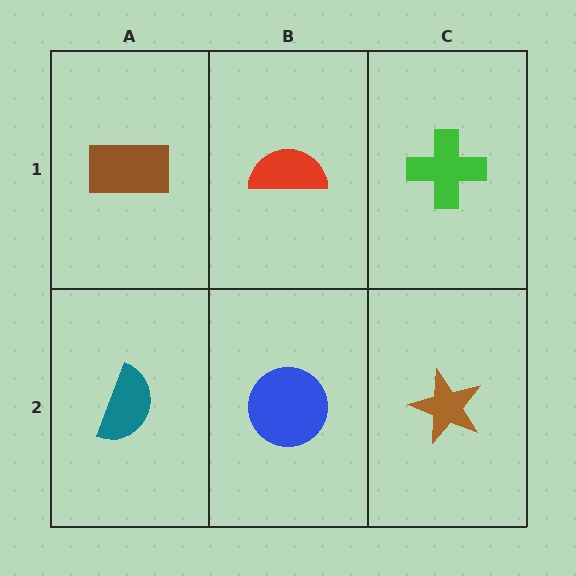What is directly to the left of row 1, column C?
A red semicircle.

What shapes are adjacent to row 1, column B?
A blue circle (row 2, column B), a brown rectangle (row 1, column A), a green cross (row 1, column C).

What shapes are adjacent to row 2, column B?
A red semicircle (row 1, column B), a teal semicircle (row 2, column A), a brown star (row 2, column C).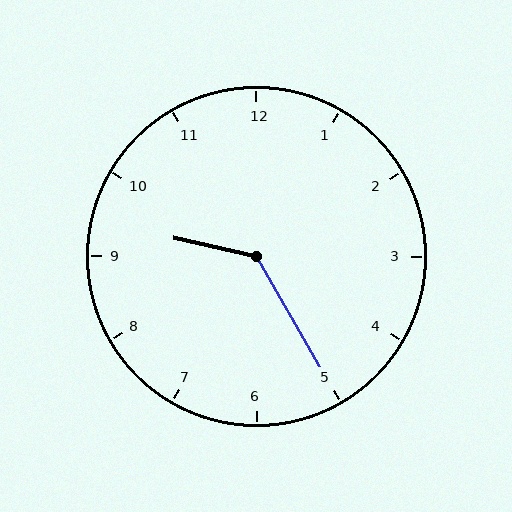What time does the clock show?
9:25.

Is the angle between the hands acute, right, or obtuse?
It is obtuse.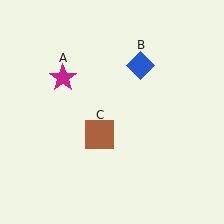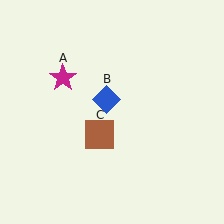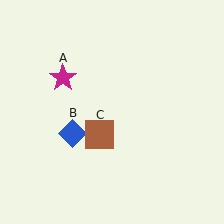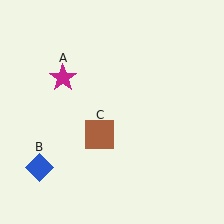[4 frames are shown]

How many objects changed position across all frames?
1 object changed position: blue diamond (object B).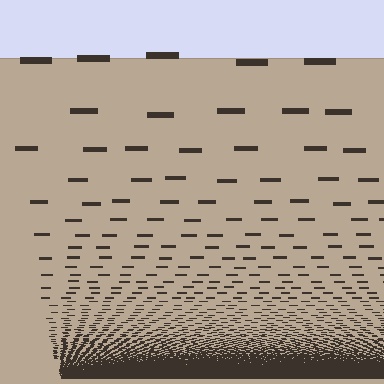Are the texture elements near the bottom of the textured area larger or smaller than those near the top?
Smaller. The gradient is inverted — elements near the bottom are smaller and denser.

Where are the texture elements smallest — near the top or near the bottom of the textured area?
Near the bottom.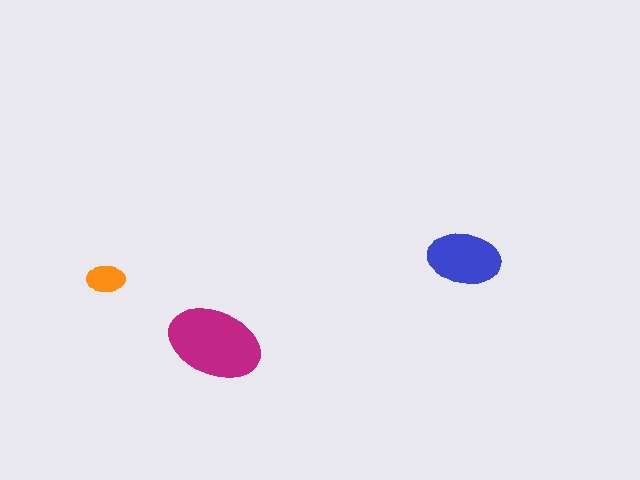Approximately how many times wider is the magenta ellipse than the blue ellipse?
About 1.5 times wider.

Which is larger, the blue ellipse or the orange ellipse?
The blue one.